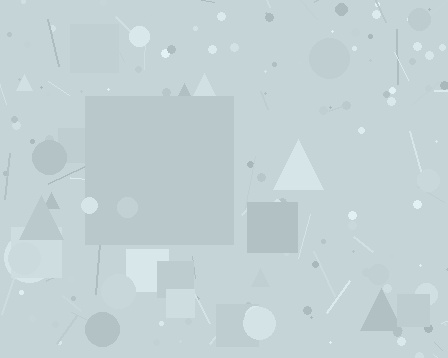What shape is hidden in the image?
A square is hidden in the image.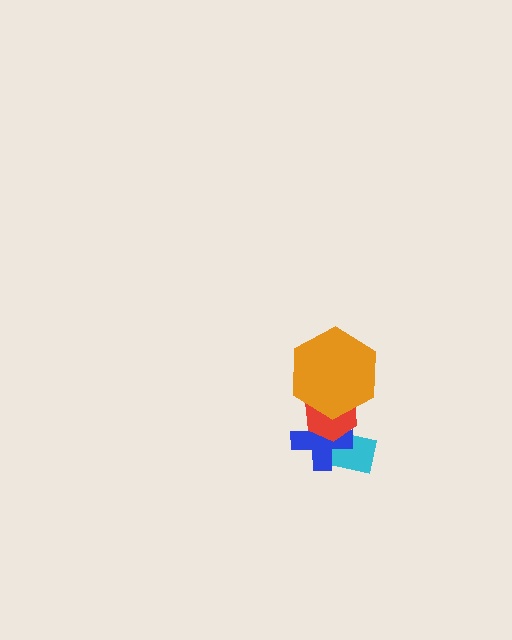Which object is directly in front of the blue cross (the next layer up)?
The red hexagon is directly in front of the blue cross.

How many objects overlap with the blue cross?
3 objects overlap with the blue cross.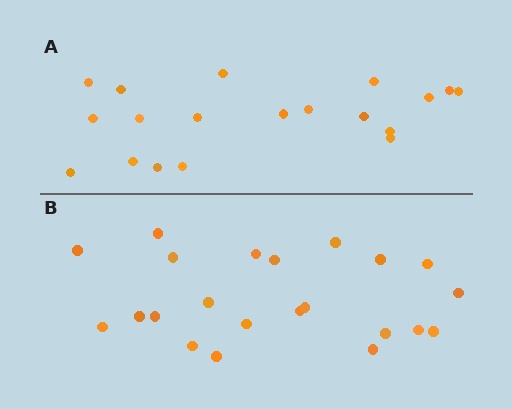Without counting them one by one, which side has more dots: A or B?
Region B (the bottom region) has more dots.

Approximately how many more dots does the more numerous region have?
Region B has just a few more — roughly 2 or 3 more dots than region A.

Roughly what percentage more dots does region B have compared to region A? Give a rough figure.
About 15% more.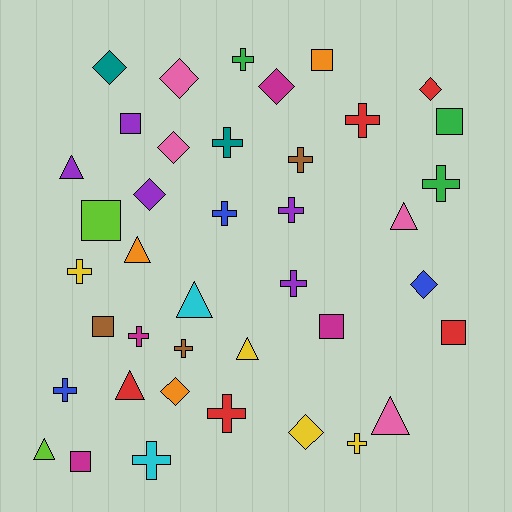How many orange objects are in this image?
There are 3 orange objects.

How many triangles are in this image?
There are 8 triangles.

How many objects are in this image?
There are 40 objects.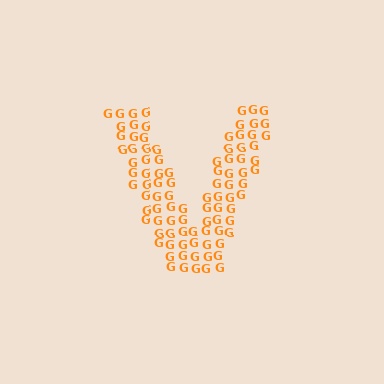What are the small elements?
The small elements are letter G's.